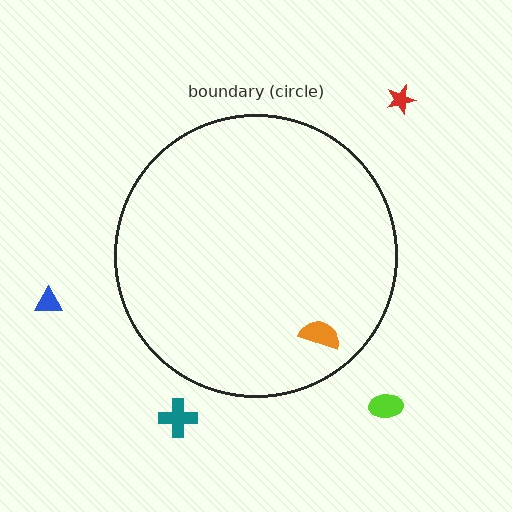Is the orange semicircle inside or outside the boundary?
Inside.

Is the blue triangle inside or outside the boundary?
Outside.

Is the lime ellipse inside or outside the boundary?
Outside.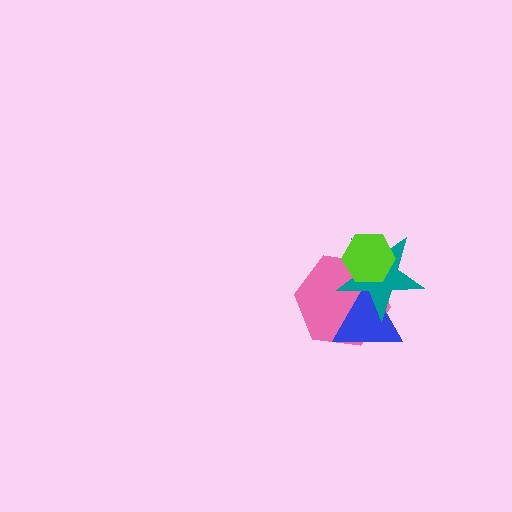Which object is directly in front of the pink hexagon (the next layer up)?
The blue triangle is directly in front of the pink hexagon.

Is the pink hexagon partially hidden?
Yes, it is partially covered by another shape.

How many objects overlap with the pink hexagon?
3 objects overlap with the pink hexagon.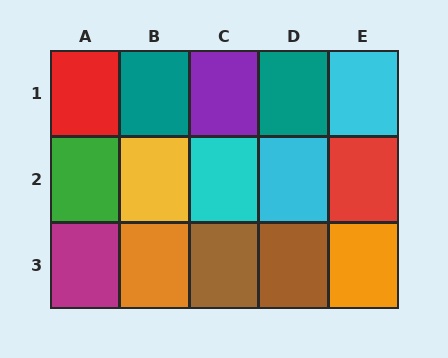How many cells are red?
2 cells are red.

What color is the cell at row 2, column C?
Cyan.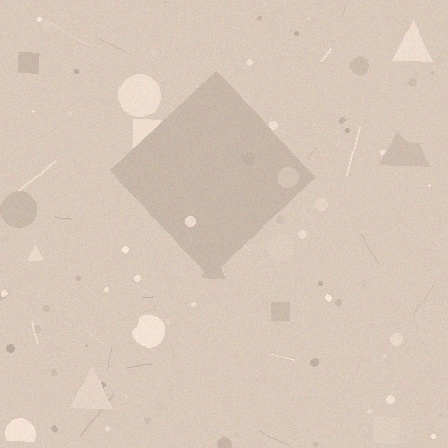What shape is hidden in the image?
A diamond is hidden in the image.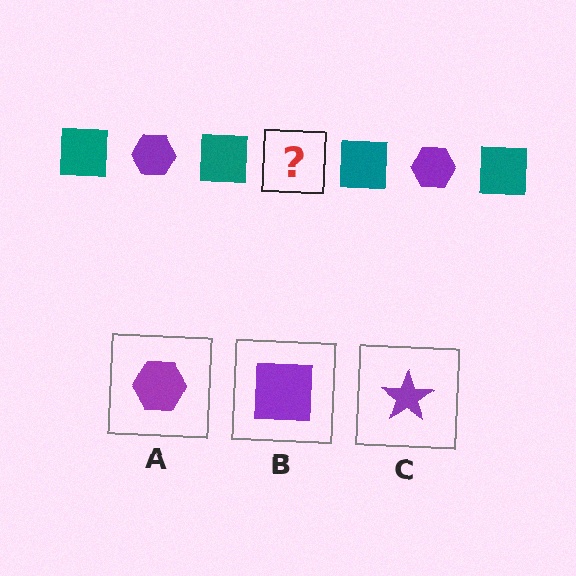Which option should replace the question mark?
Option A.